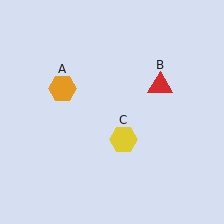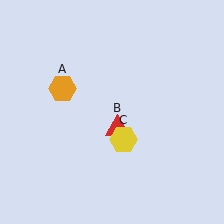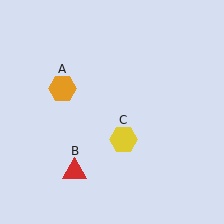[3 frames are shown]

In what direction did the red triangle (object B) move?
The red triangle (object B) moved down and to the left.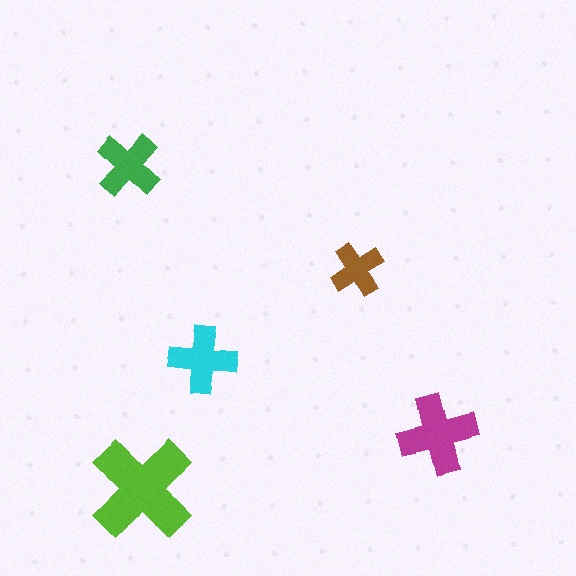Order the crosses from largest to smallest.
the lime one, the magenta one, the cyan one, the green one, the brown one.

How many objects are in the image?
There are 5 objects in the image.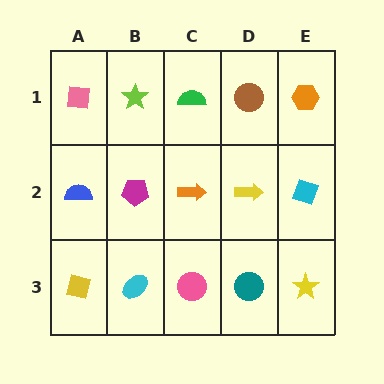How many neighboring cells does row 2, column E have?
3.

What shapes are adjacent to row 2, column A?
A pink square (row 1, column A), a yellow square (row 3, column A), a magenta pentagon (row 2, column B).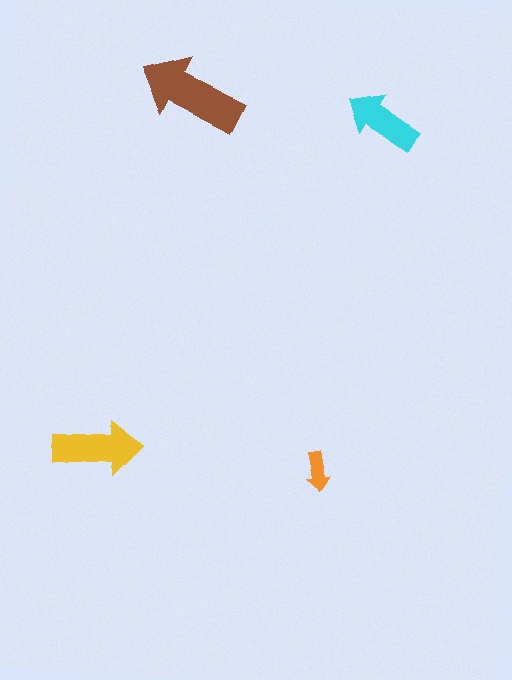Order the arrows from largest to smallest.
the brown one, the yellow one, the cyan one, the orange one.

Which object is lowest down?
The orange arrow is bottommost.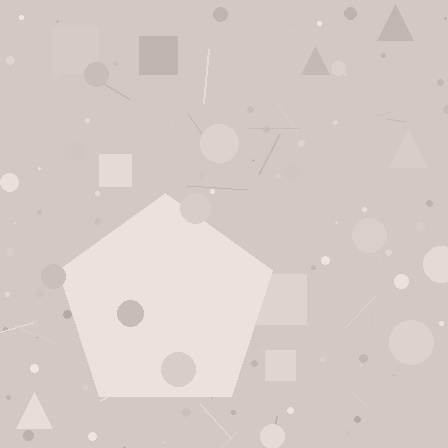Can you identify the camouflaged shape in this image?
The camouflaged shape is a pentagon.